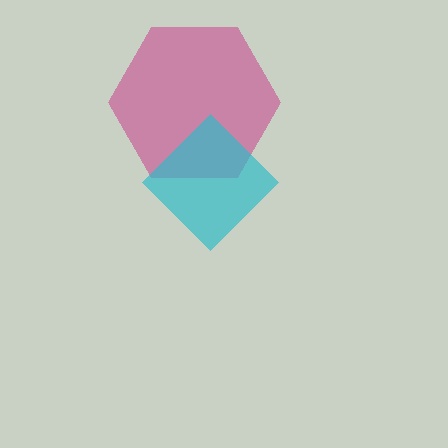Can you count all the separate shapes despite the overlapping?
Yes, there are 2 separate shapes.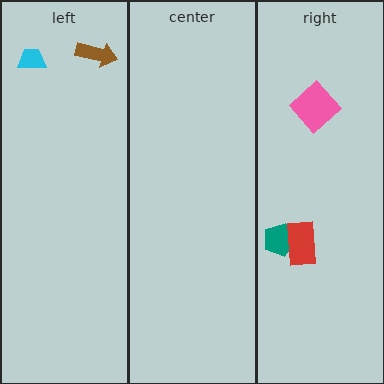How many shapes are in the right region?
3.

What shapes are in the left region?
The brown arrow, the cyan trapezoid.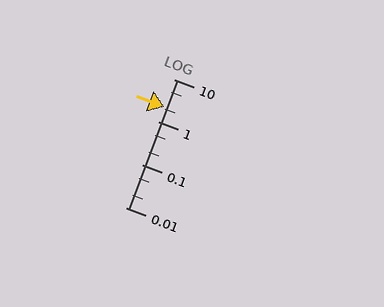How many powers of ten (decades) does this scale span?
The scale spans 3 decades, from 0.01 to 10.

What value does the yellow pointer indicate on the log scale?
The pointer indicates approximately 2.3.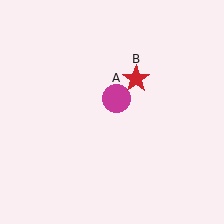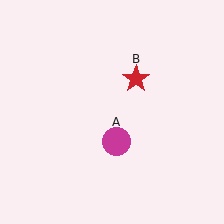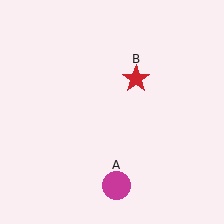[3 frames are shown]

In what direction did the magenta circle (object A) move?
The magenta circle (object A) moved down.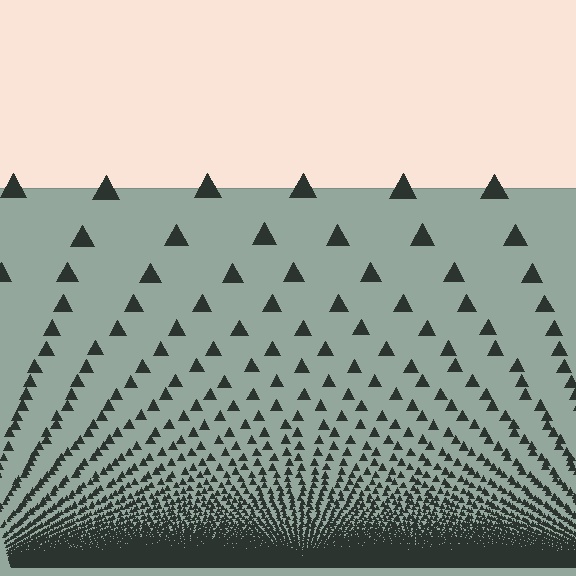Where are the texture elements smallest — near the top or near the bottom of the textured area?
Near the bottom.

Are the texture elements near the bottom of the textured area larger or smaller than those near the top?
Smaller. The gradient is inverted — elements near the bottom are smaller and denser.